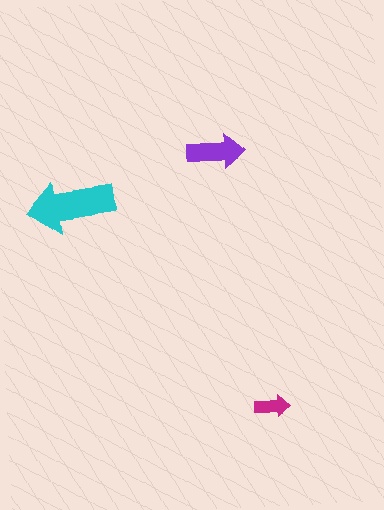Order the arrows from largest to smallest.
the cyan one, the purple one, the magenta one.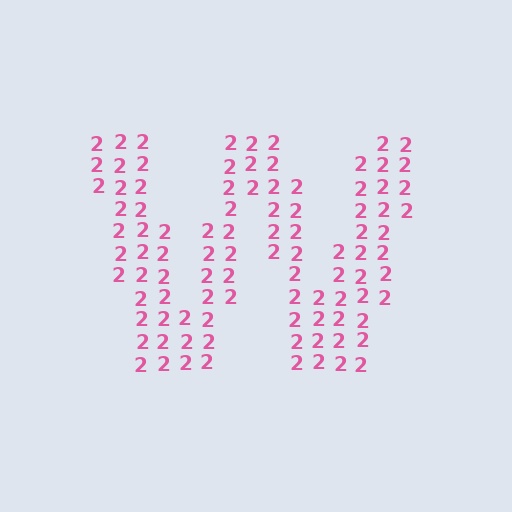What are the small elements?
The small elements are digit 2's.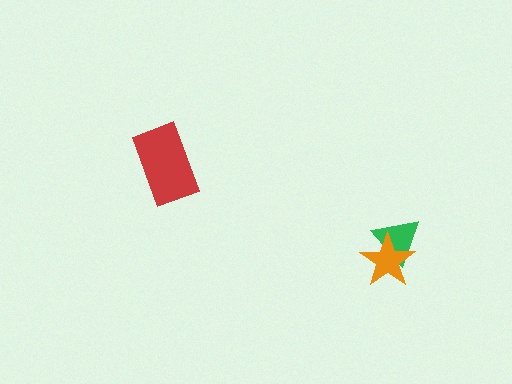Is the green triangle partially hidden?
Yes, it is partially covered by another shape.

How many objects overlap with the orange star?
1 object overlaps with the orange star.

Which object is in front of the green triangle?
The orange star is in front of the green triangle.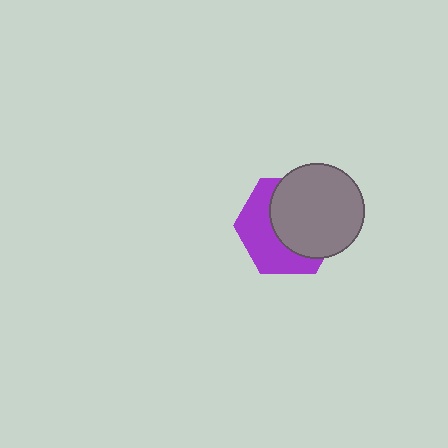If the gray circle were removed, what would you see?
You would see the complete purple hexagon.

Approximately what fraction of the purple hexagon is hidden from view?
Roughly 56% of the purple hexagon is hidden behind the gray circle.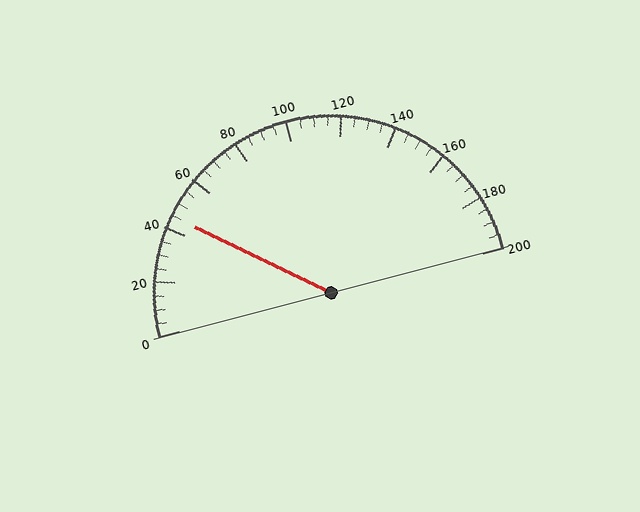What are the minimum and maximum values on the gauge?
The gauge ranges from 0 to 200.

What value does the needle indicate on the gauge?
The needle indicates approximately 45.